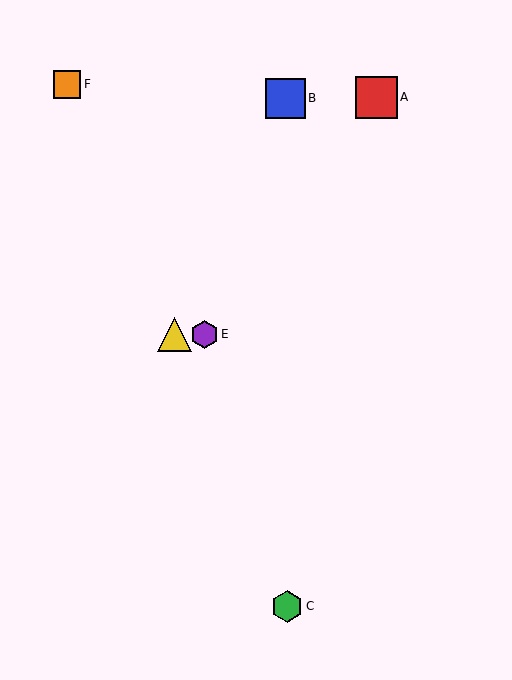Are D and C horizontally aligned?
No, D is at y≈334 and C is at y≈606.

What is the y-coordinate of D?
Object D is at y≈334.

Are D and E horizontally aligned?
Yes, both are at y≈334.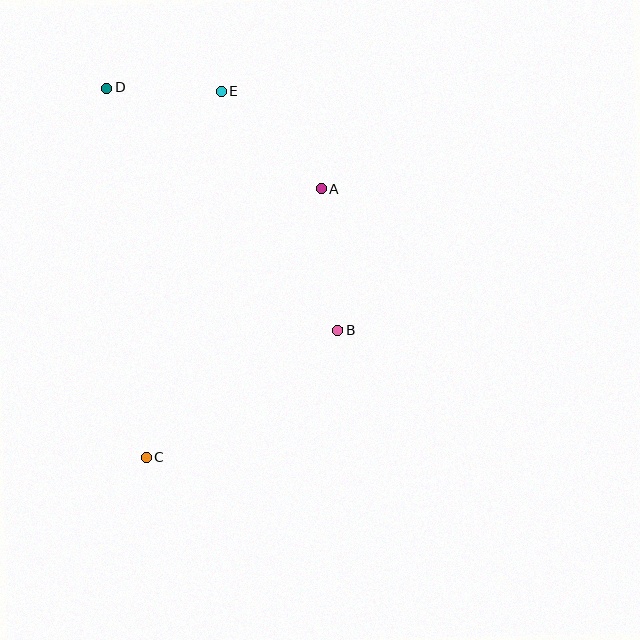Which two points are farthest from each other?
Points C and E are farthest from each other.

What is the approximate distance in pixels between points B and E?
The distance between B and E is approximately 266 pixels.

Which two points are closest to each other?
Points D and E are closest to each other.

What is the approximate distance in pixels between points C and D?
The distance between C and D is approximately 371 pixels.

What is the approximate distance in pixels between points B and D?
The distance between B and D is approximately 335 pixels.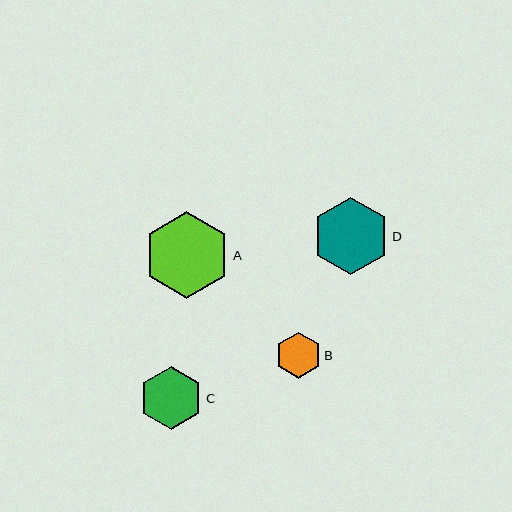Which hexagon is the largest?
Hexagon A is the largest with a size of approximately 87 pixels.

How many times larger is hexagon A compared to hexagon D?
Hexagon A is approximately 1.1 times the size of hexagon D.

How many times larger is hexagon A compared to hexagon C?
Hexagon A is approximately 1.4 times the size of hexagon C.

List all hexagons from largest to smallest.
From largest to smallest: A, D, C, B.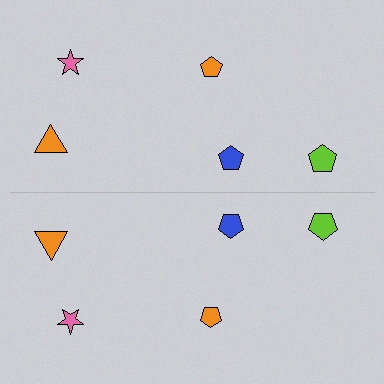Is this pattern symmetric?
Yes, this pattern has bilateral (reflection) symmetry.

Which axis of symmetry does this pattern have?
The pattern has a horizontal axis of symmetry running through the center of the image.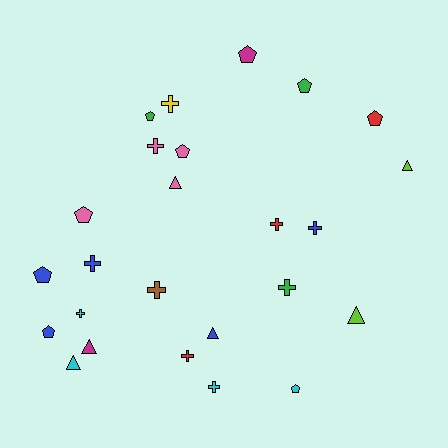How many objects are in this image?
There are 25 objects.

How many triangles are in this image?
There are 6 triangles.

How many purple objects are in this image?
There are no purple objects.